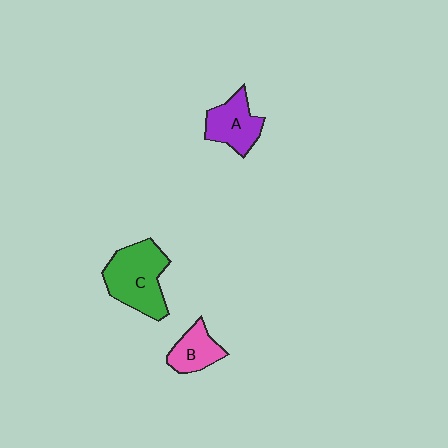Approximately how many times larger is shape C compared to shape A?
Approximately 1.5 times.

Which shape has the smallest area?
Shape B (pink).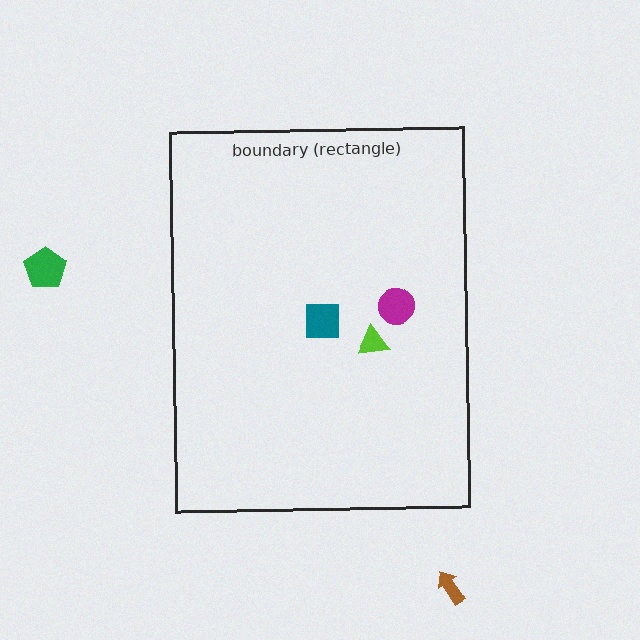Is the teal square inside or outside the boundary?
Inside.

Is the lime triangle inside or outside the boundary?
Inside.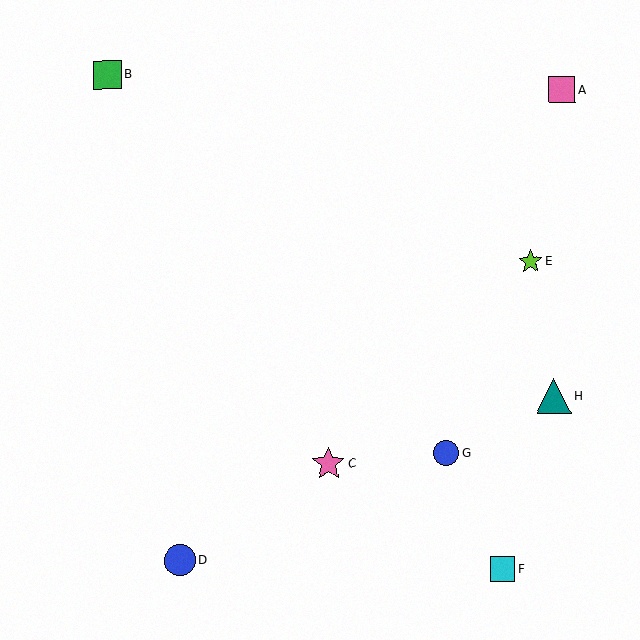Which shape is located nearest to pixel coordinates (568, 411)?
The teal triangle (labeled H) at (554, 396) is nearest to that location.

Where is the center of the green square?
The center of the green square is at (107, 75).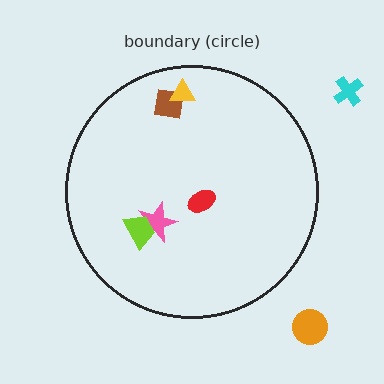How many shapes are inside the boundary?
5 inside, 2 outside.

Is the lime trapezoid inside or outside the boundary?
Inside.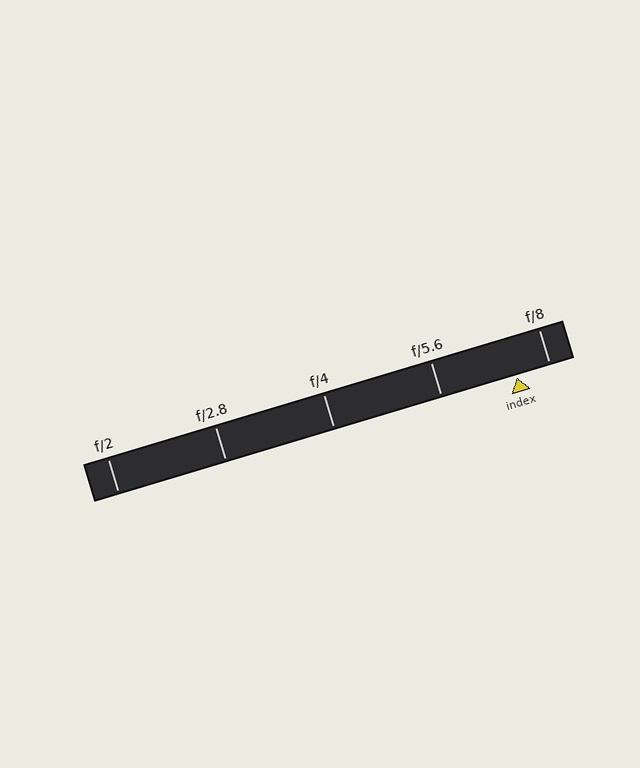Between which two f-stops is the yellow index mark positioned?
The index mark is between f/5.6 and f/8.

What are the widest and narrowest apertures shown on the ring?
The widest aperture shown is f/2 and the narrowest is f/8.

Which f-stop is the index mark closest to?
The index mark is closest to f/8.